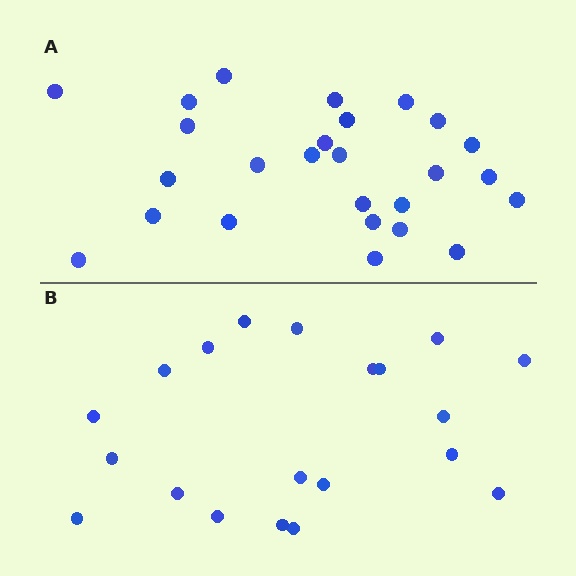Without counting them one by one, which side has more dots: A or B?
Region A (the top region) has more dots.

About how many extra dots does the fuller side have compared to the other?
Region A has about 6 more dots than region B.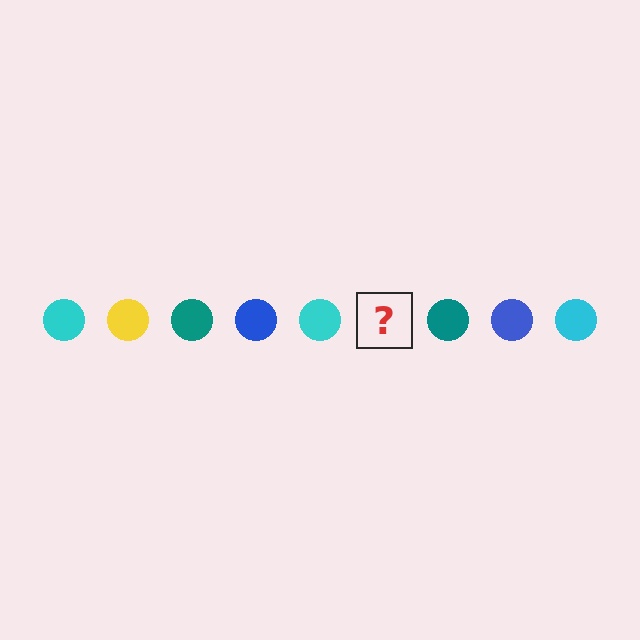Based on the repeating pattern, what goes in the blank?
The blank should be a yellow circle.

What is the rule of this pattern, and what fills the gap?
The rule is that the pattern cycles through cyan, yellow, teal, blue circles. The gap should be filled with a yellow circle.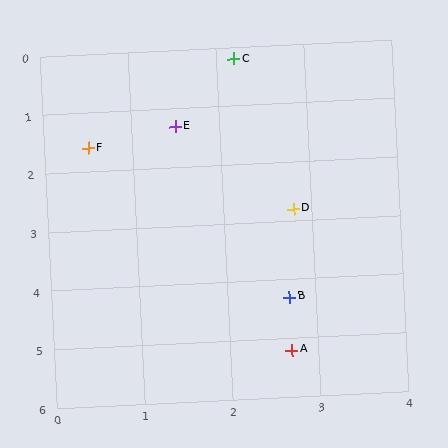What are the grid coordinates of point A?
Point A is at approximately (2.7, 5.2).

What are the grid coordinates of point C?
Point C is at approximately (2.2, 0.2).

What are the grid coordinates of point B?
Point B is at approximately (2.7, 4.3).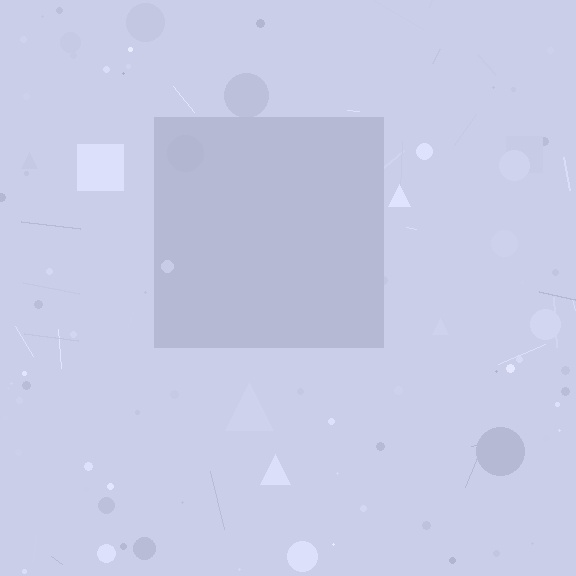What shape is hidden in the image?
A square is hidden in the image.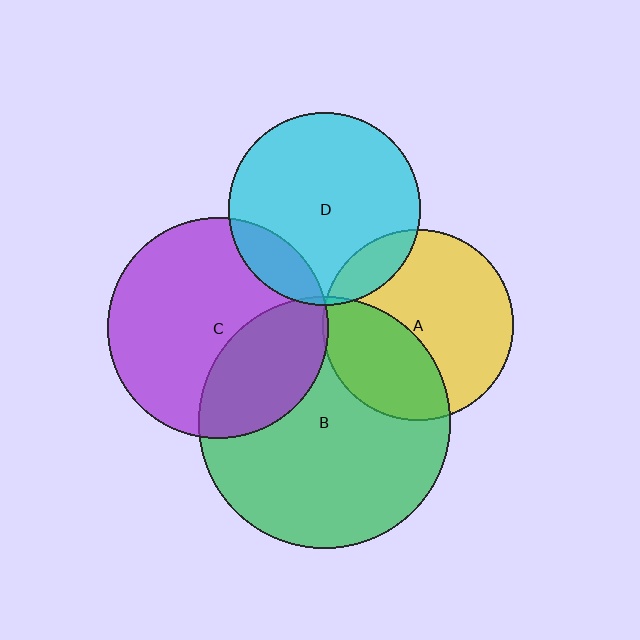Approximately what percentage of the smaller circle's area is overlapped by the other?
Approximately 15%.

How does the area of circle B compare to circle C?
Approximately 1.3 times.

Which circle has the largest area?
Circle B (green).